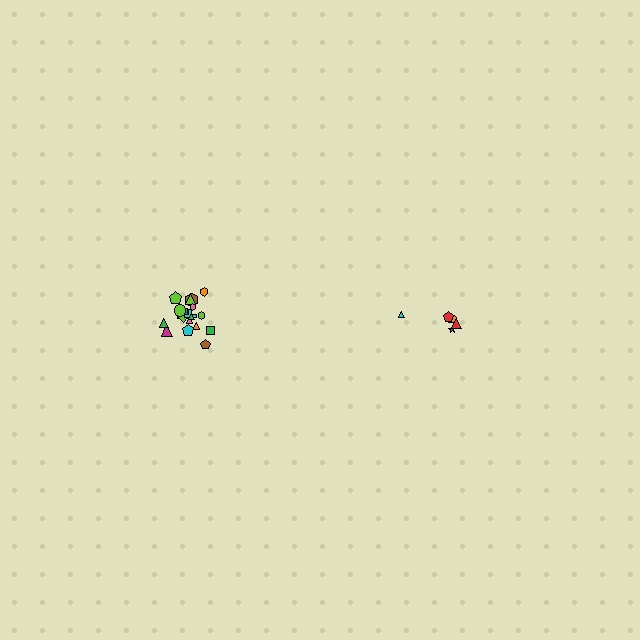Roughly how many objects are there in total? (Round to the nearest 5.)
Roughly 25 objects in total.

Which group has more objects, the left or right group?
The left group.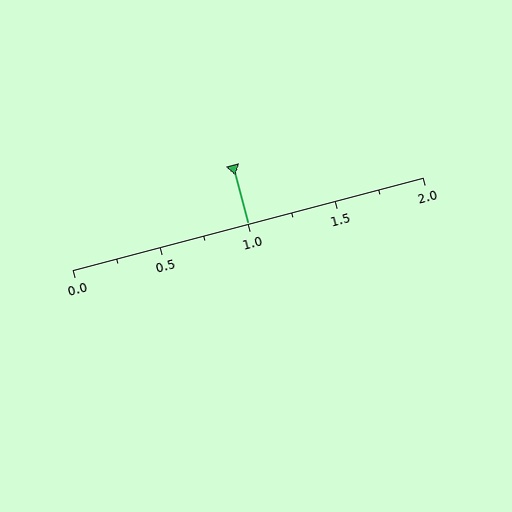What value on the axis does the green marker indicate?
The marker indicates approximately 1.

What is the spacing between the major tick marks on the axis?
The major ticks are spaced 0.5 apart.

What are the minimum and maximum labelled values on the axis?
The axis runs from 0.0 to 2.0.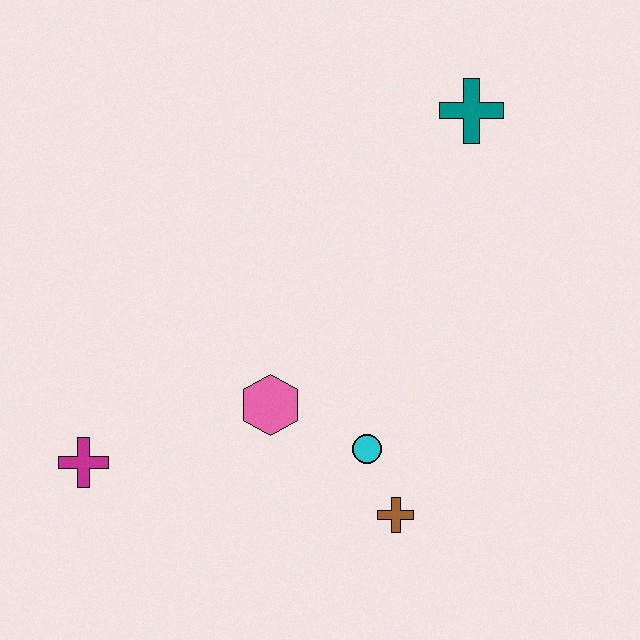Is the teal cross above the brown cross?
Yes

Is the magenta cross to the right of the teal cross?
No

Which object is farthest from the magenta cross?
The teal cross is farthest from the magenta cross.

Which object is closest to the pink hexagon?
The cyan circle is closest to the pink hexagon.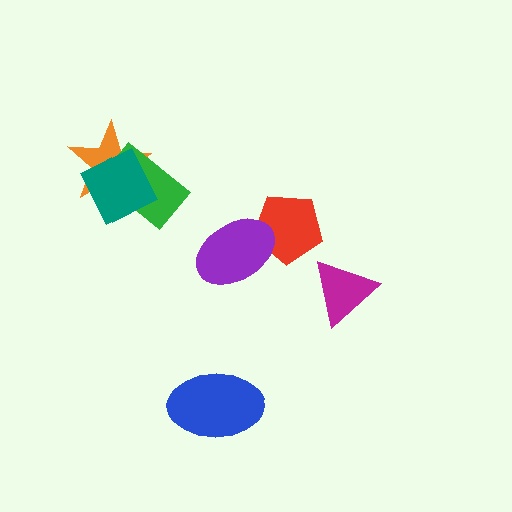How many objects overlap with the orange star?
2 objects overlap with the orange star.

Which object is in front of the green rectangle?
The teal square is in front of the green rectangle.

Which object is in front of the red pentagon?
The purple ellipse is in front of the red pentagon.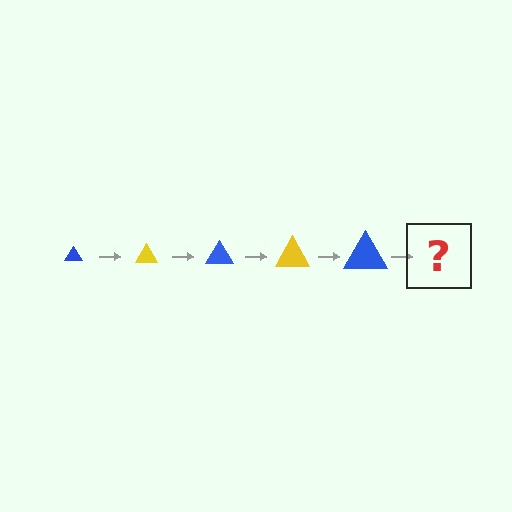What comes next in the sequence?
The next element should be a yellow triangle, larger than the previous one.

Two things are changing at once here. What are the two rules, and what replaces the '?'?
The two rules are that the triangle grows larger each step and the color cycles through blue and yellow. The '?' should be a yellow triangle, larger than the previous one.